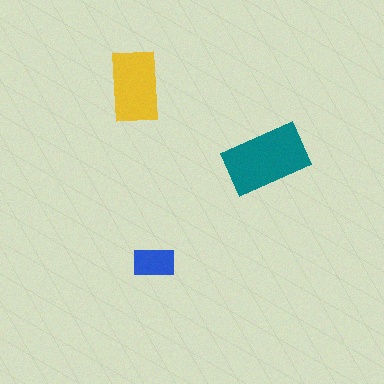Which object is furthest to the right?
The teal rectangle is rightmost.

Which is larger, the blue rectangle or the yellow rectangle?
The yellow one.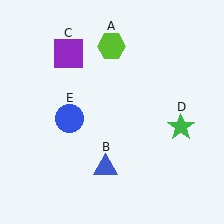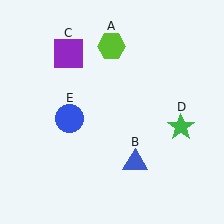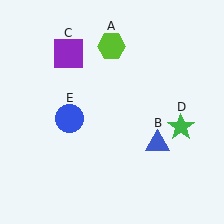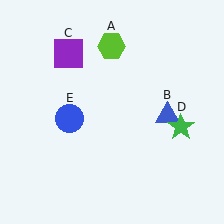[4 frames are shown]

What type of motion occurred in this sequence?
The blue triangle (object B) rotated counterclockwise around the center of the scene.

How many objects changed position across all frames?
1 object changed position: blue triangle (object B).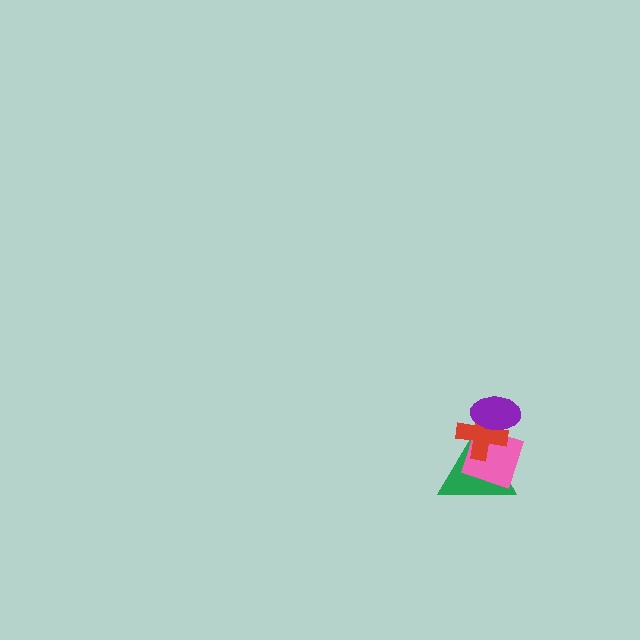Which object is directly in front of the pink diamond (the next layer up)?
The red cross is directly in front of the pink diamond.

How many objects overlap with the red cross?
3 objects overlap with the red cross.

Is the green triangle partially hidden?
Yes, it is partially covered by another shape.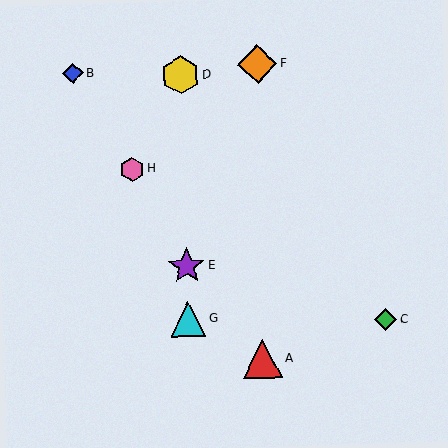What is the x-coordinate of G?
Object G is at x≈188.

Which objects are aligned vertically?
Objects D, E, G are aligned vertically.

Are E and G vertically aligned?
Yes, both are at x≈186.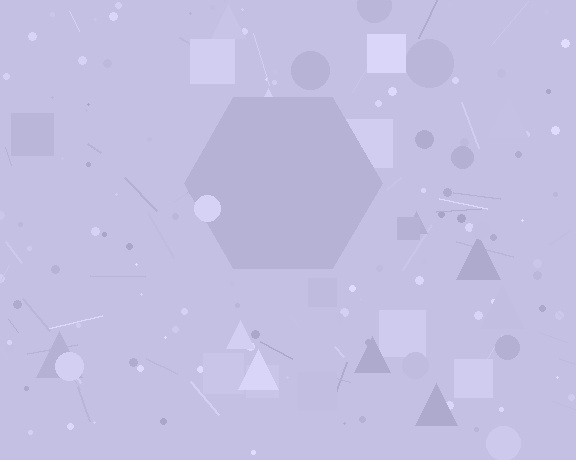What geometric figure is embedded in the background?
A hexagon is embedded in the background.